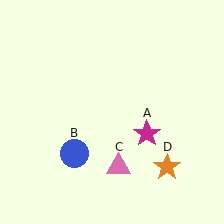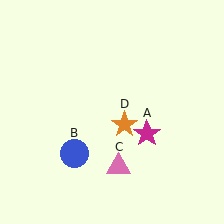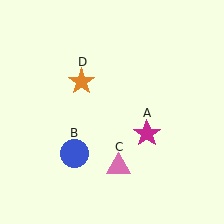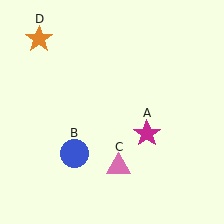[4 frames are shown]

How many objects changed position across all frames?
1 object changed position: orange star (object D).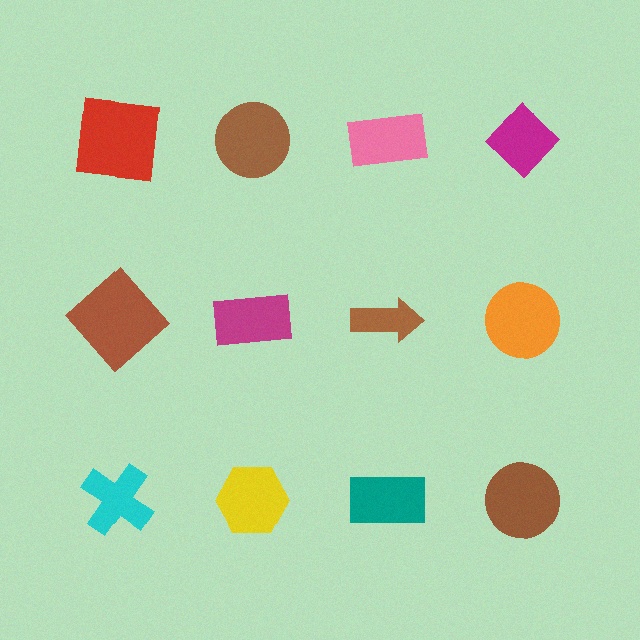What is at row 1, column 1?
A red square.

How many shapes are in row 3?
4 shapes.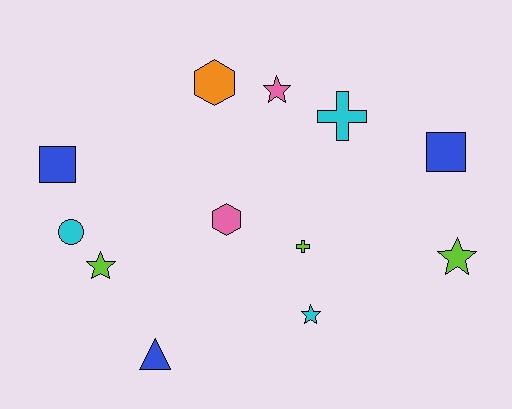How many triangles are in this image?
There is 1 triangle.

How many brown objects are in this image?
There are no brown objects.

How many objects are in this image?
There are 12 objects.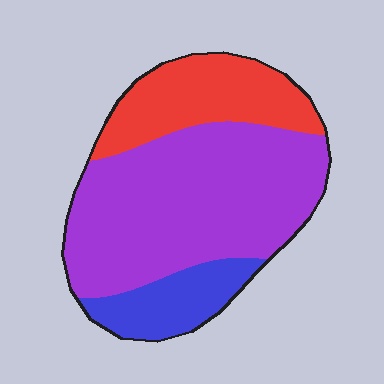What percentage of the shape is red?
Red takes up between a sixth and a third of the shape.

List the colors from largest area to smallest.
From largest to smallest: purple, red, blue.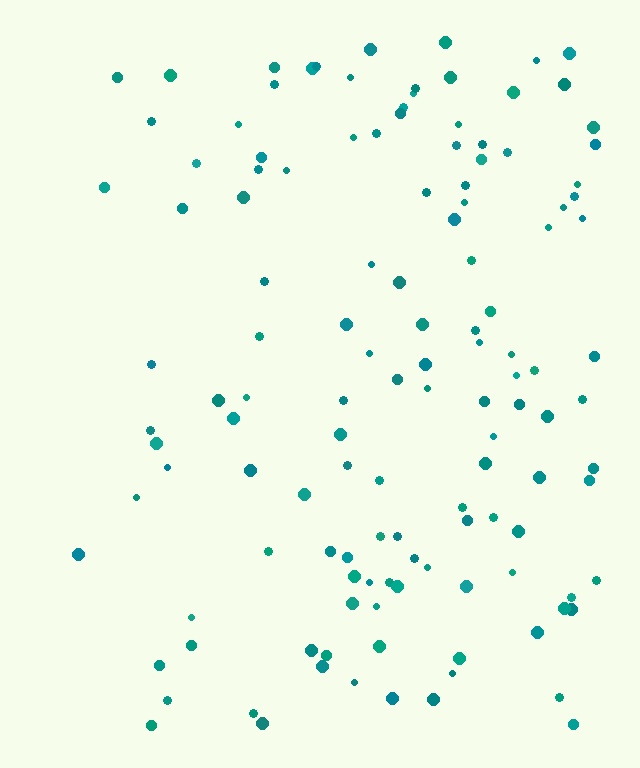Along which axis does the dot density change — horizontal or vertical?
Horizontal.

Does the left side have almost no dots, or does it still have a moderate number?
Still a moderate number, just noticeably fewer than the right.